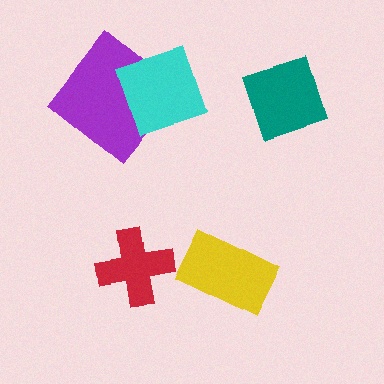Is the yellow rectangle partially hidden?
No, no other shape covers it.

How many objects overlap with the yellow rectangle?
0 objects overlap with the yellow rectangle.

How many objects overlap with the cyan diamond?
1 object overlaps with the cyan diamond.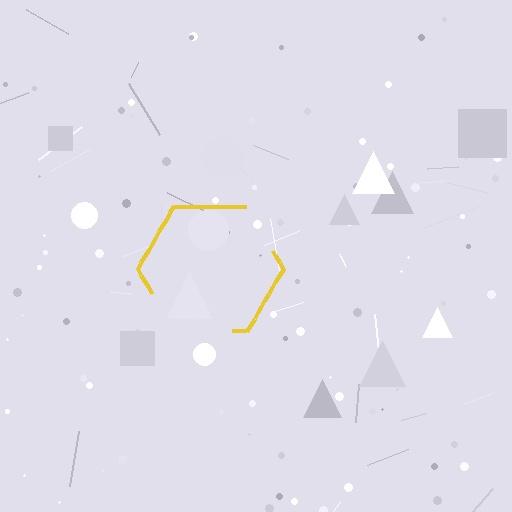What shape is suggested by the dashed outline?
The dashed outline suggests a hexagon.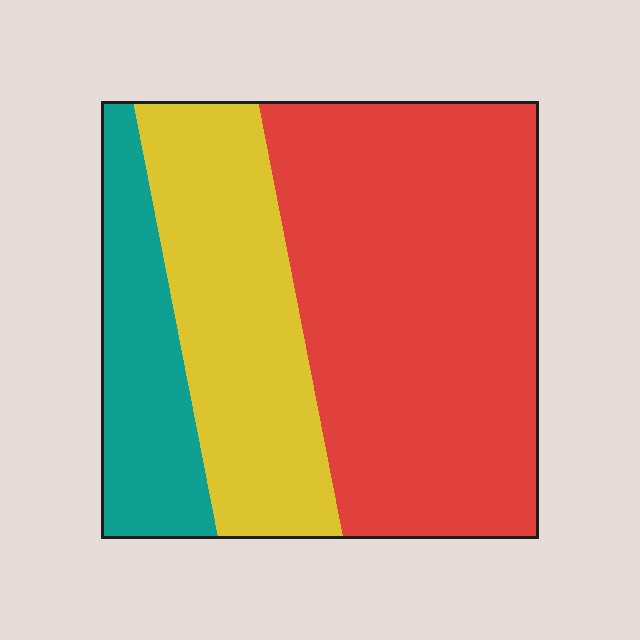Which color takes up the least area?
Teal, at roughly 15%.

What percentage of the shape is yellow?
Yellow takes up about one quarter (1/4) of the shape.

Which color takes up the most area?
Red, at roughly 55%.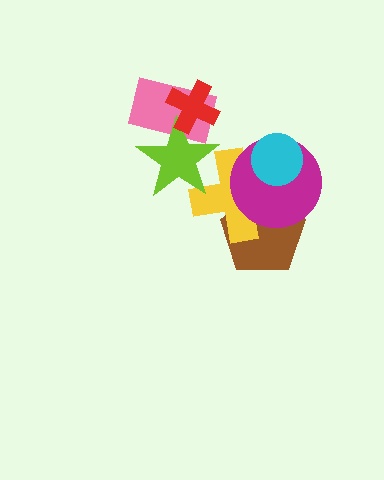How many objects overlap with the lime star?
3 objects overlap with the lime star.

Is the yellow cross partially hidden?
Yes, it is partially covered by another shape.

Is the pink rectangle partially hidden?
Yes, it is partially covered by another shape.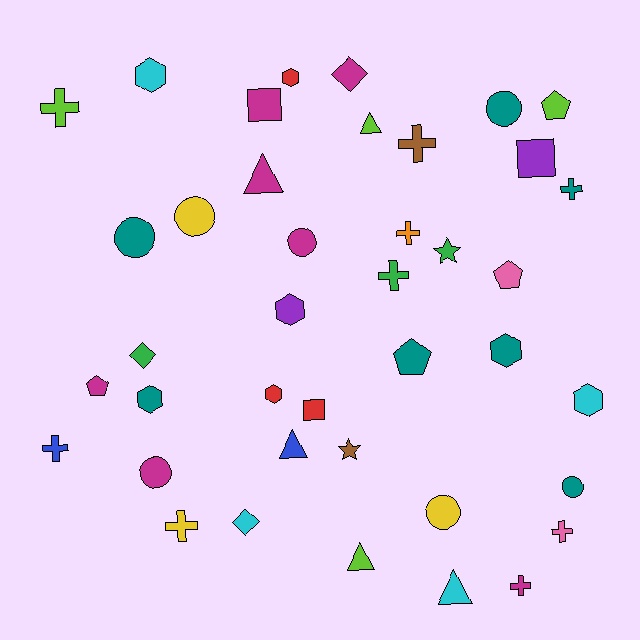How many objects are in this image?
There are 40 objects.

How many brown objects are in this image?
There are 2 brown objects.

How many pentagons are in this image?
There are 4 pentagons.